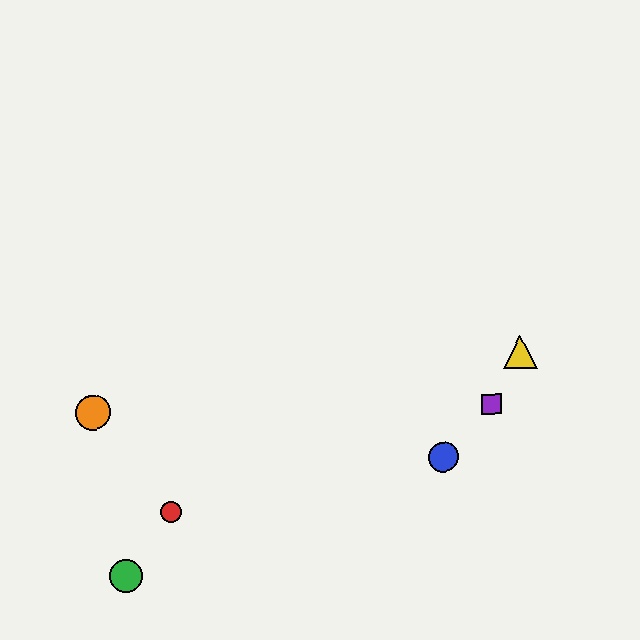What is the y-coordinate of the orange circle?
The orange circle is at y≈413.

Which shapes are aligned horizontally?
The purple square, the orange circle are aligned horizontally.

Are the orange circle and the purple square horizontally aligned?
Yes, both are at y≈413.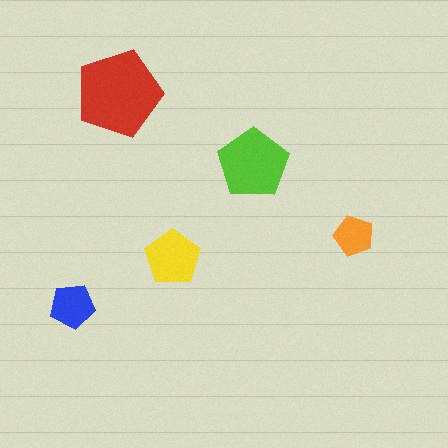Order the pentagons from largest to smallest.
the red one, the lime one, the yellow one, the blue one, the orange one.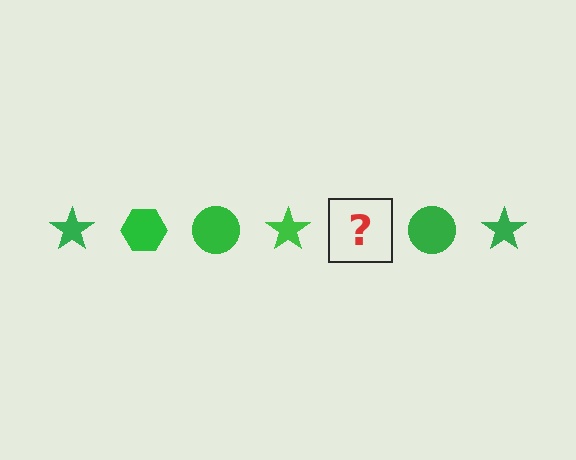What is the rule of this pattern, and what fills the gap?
The rule is that the pattern cycles through star, hexagon, circle shapes in green. The gap should be filled with a green hexagon.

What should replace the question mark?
The question mark should be replaced with a green hexagon.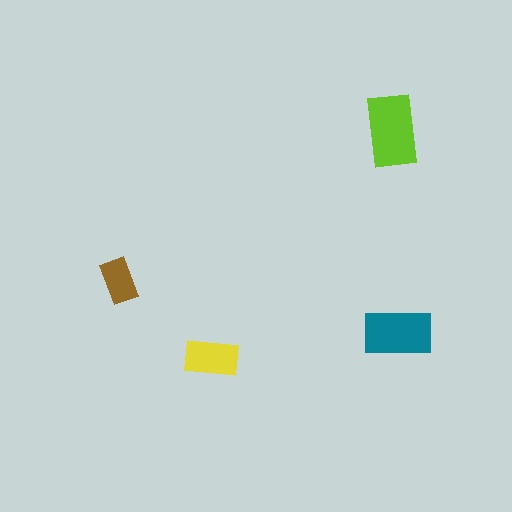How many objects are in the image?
There are 4 objects in the image.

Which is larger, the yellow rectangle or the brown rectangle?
The yellow one.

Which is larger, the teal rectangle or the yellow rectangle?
The teal one.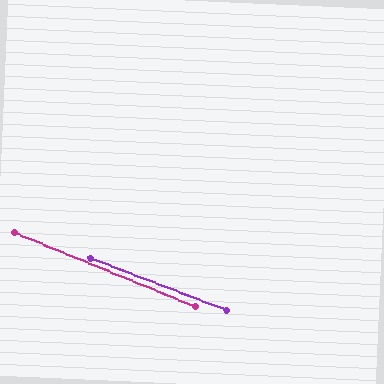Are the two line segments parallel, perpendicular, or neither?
Parallel — their directions differ by only 1.5°.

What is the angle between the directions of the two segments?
Approximately 1 degree.